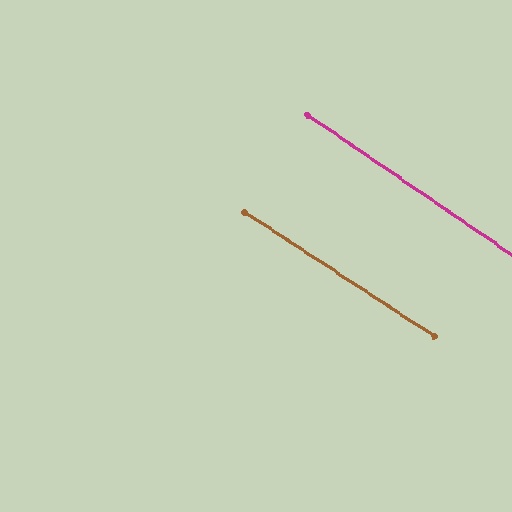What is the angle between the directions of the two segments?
Approximately 1 degree.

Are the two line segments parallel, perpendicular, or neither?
Parallel — their directions differ by only 1.1°.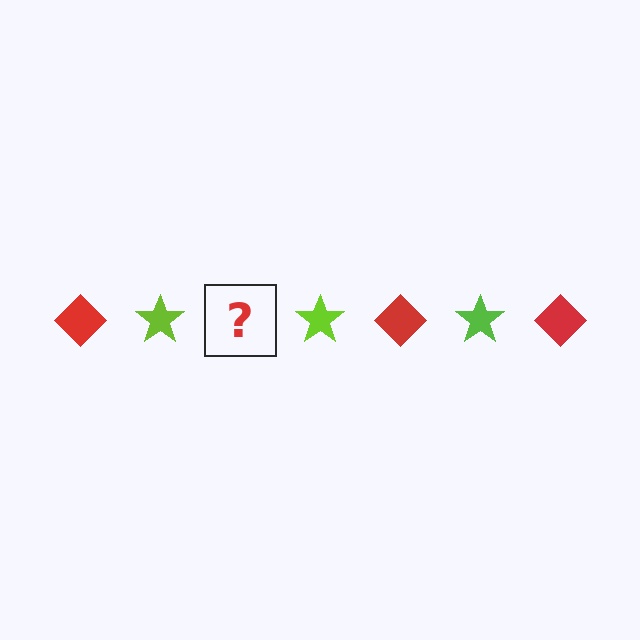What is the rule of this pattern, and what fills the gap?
The rule is that the pattern alternates between red diamond and lime star. The gap should be filled with a red diamond.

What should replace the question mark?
The question mark should be replaced with a red diamond.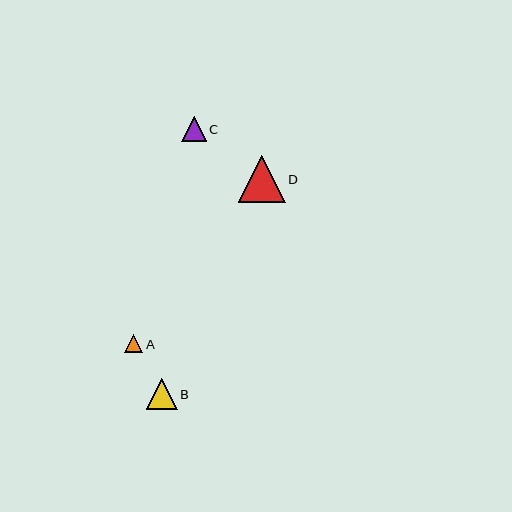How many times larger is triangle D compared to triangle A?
Triangle D is approximately 2.6 times the size of triangle A.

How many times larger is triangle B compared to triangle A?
Triangle B is approximately 1.7 times the size of triangle A.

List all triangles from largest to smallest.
From largest to smallest: D, B, C, A.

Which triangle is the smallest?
Triangle A is the smallest with a size of approximately 18 pixels.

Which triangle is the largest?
Triangle D is the largest with a size of approximately 47 pixels.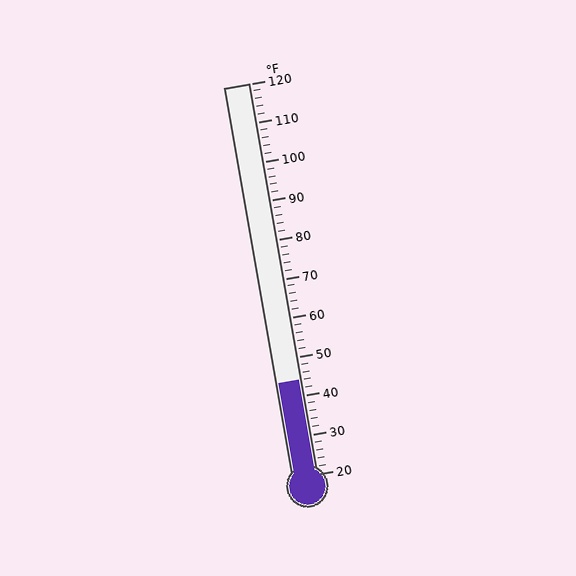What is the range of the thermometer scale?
The thermometer scale ranges from 20°F to 120°F.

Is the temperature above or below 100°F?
The temperature is below 100°F.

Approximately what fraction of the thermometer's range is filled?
The thermometer is filled to approximately 25% of its range.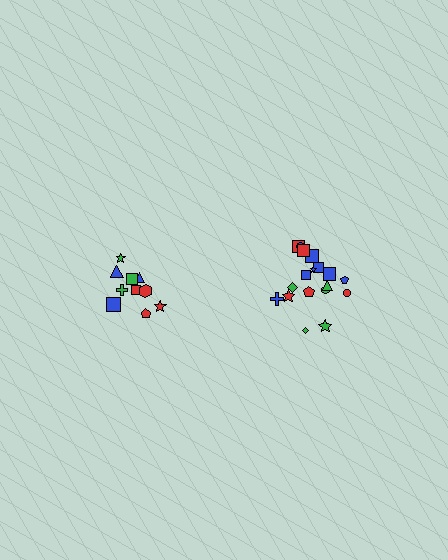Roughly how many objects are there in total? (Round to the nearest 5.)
Roughly 30 objects in total.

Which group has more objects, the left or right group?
The right group.